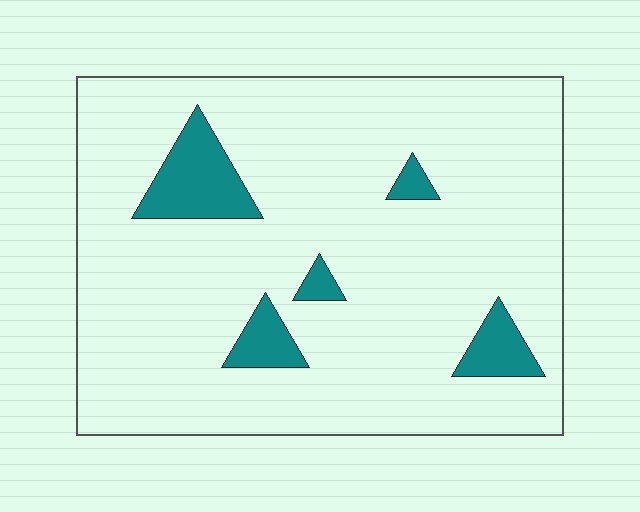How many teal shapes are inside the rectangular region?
5.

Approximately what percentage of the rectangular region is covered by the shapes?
Approximately 10%.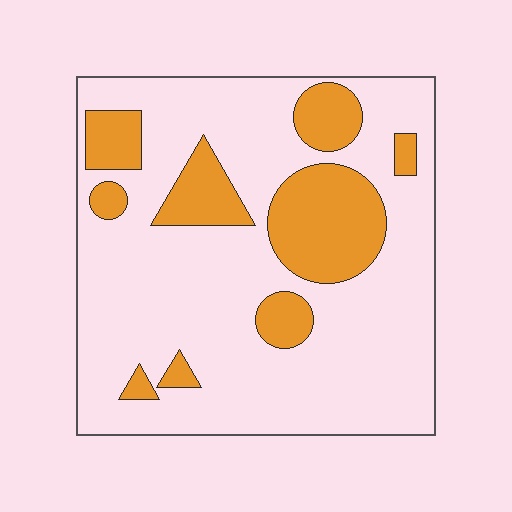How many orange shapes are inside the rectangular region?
9.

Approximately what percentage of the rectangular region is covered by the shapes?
Approximately 25%.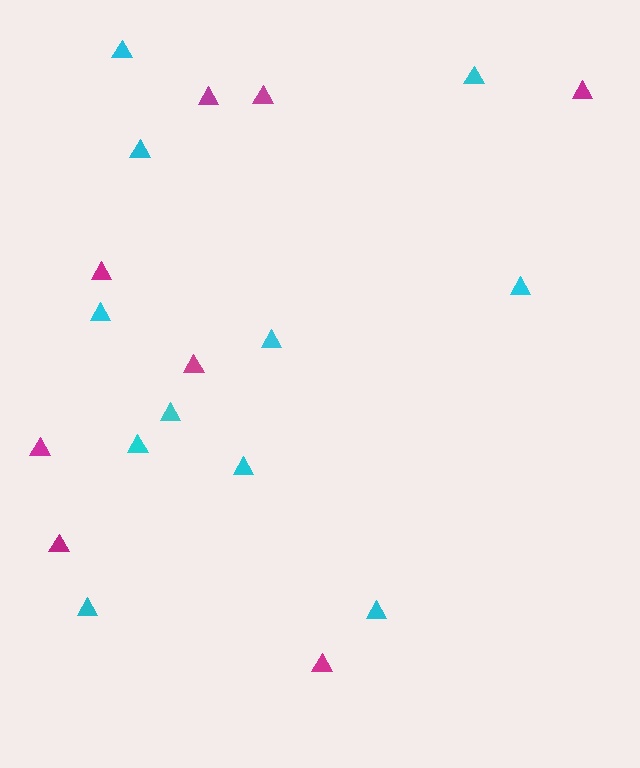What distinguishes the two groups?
There are 2 groups: one group of cyan triangles (11) and one group of magenta triangles (8).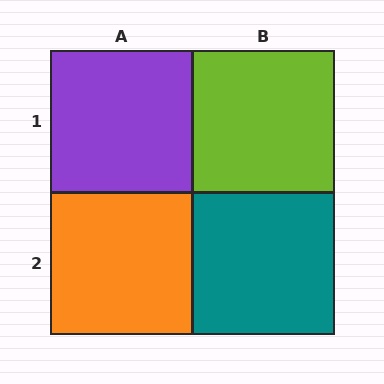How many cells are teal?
1 cell is teal.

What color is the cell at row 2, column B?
Teal.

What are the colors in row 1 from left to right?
Purple, lime.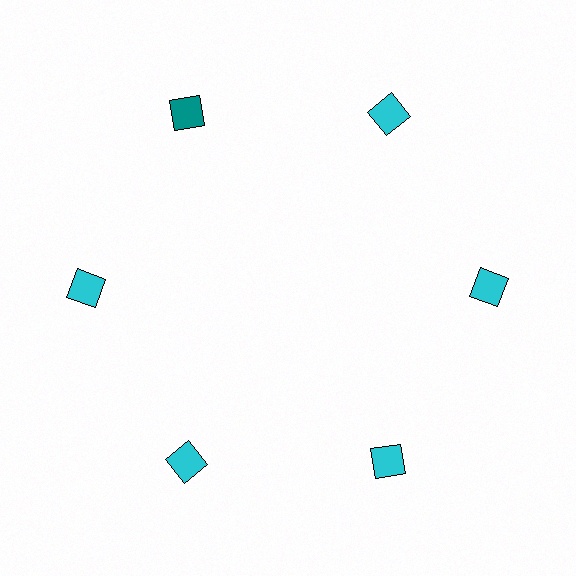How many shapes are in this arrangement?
There are 6 shapes arranged in a ring pattern.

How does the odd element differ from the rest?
It has a different color: teal instead of cyan.